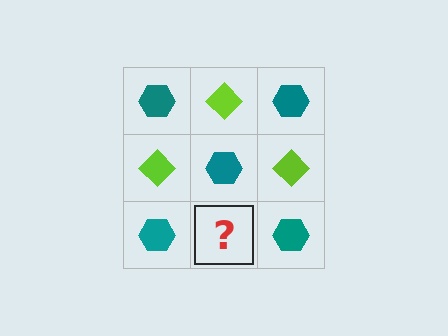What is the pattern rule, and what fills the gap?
The rule is that it alternates teal hexagon and lime diamond in a checkerboard pattern. The gap should be filled with a lime diamond.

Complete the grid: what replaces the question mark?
The question mark should be replaced with a lime diamond.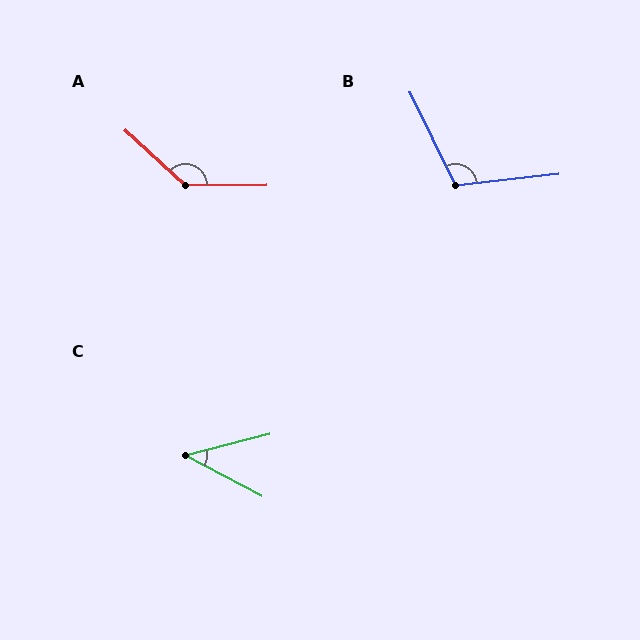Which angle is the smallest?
C, at approximately 42 degrees.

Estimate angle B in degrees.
Approximately 110 degrees.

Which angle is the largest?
A, at approximately 137 degrees.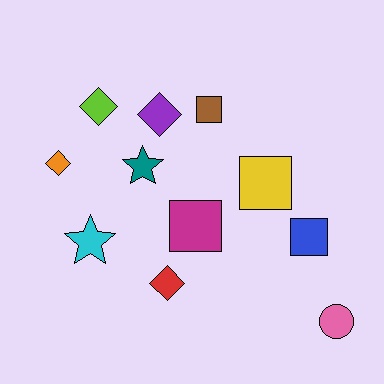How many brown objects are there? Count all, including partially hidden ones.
There is 1 brown object.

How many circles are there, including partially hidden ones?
There is 1 circle.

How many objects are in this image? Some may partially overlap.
There are 11 objects.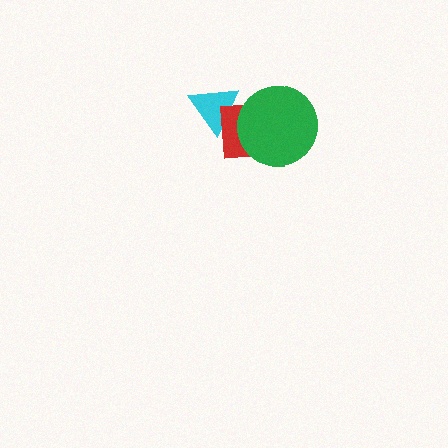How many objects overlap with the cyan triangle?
1 object overlaps with the cyan triangle.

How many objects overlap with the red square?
2 objects overlap with the red square.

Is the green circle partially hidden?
No, no other shape covers it.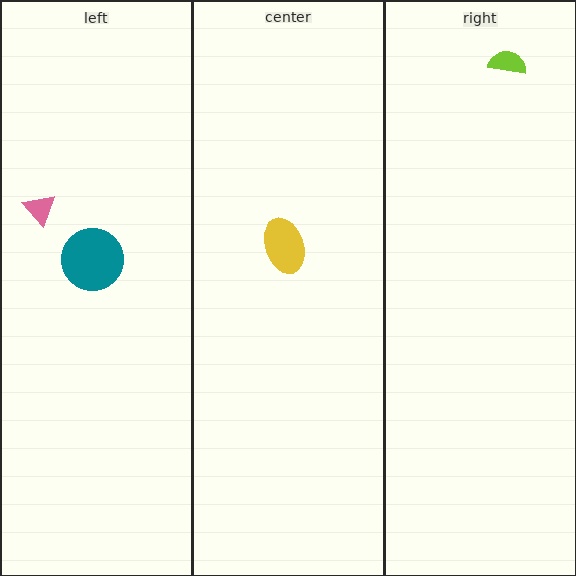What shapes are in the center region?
The yellow ellipse.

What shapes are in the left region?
The teal circle, the pink triangle.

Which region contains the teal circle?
The left region.